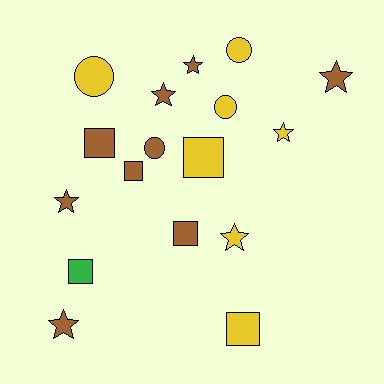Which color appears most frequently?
Brown, with 9 objects.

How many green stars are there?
There are no green stars.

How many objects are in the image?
There are 17 objects.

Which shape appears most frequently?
Star, with 7 objects.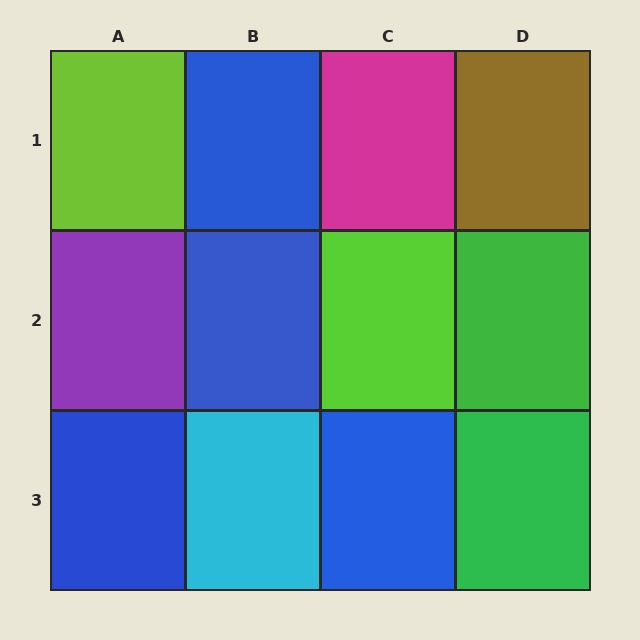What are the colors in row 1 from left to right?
Lime, blue, magenta, brown.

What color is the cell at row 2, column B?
Blue.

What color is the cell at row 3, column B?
Cyan.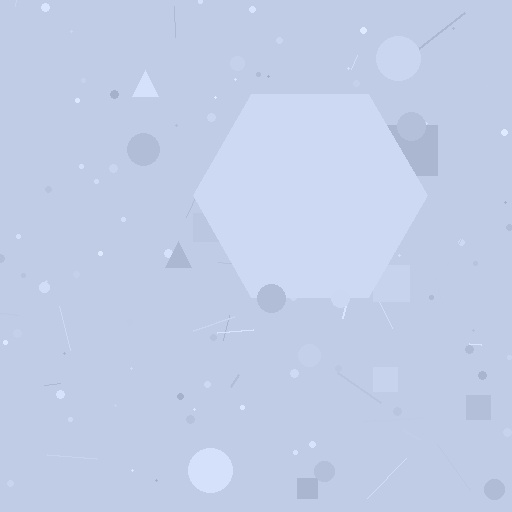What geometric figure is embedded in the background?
A hexagon is embedded in the background.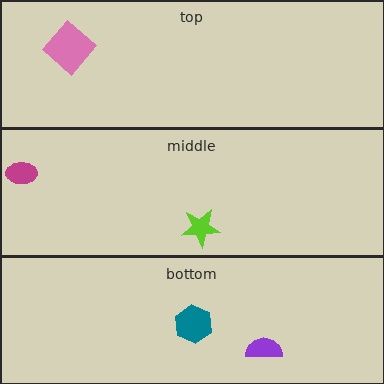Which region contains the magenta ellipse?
The middle region.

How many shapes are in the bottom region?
2.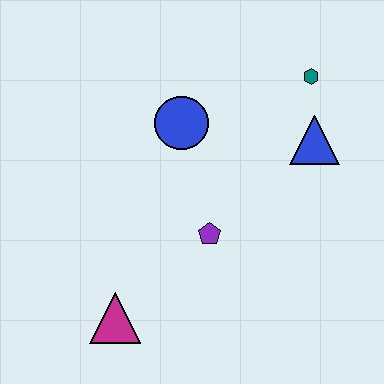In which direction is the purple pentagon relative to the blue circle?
The purple pentagon is below the blue circle.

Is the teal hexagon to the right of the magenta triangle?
Yes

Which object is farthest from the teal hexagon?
The magenta triangle is farthest from the teal hexagon.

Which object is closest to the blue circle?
The purple pentagon is closest to the blue circle.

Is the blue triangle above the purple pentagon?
Yes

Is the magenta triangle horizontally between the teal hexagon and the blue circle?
No